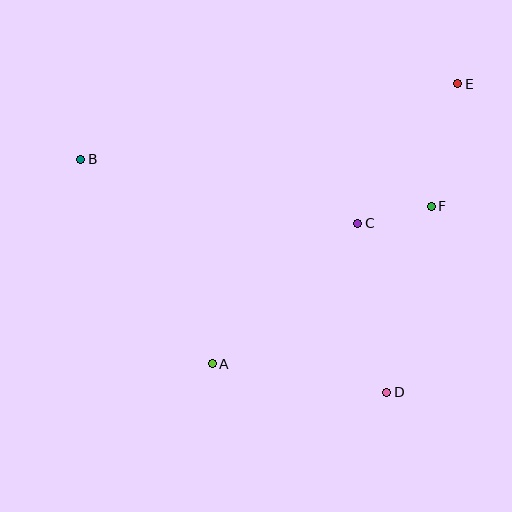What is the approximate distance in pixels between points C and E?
The distance between C and E is approximately 172 pixels.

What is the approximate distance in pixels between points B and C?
The distance between B and C is approximately 284 pixels.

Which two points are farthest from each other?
Points B and E are farthest from each other.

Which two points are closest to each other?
Points C and F are closest to each other.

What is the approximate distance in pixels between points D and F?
The distance between D and F is approximately 191 pixels.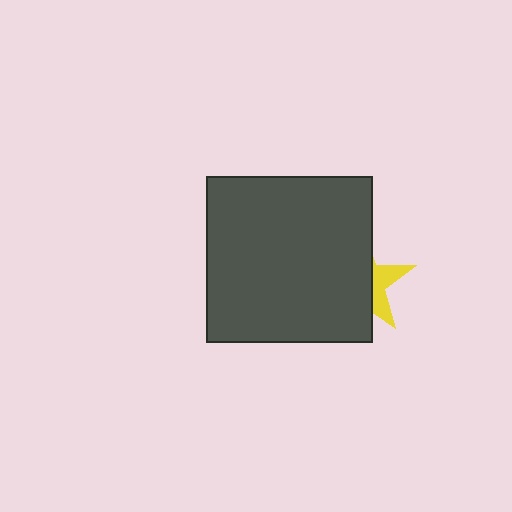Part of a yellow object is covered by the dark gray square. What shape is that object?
It is a star.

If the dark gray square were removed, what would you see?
You would see the complete yellow star.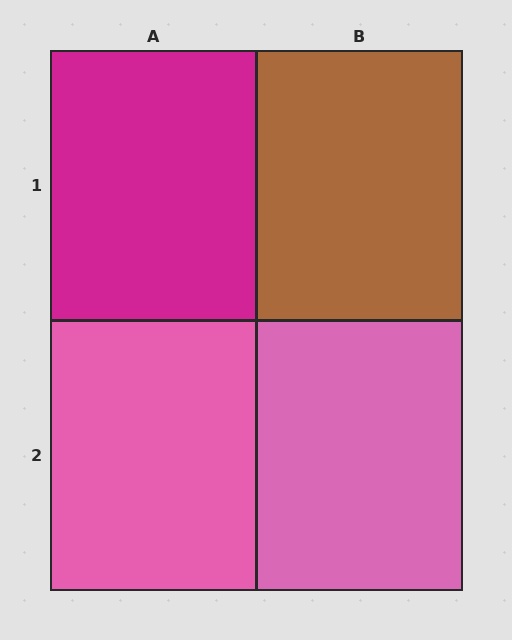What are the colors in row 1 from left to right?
Magenta, brown.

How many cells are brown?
1 cell is brown.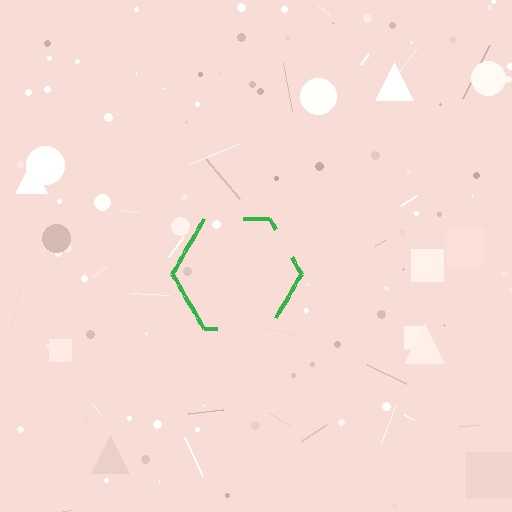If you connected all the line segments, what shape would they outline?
They would outline a hexagon.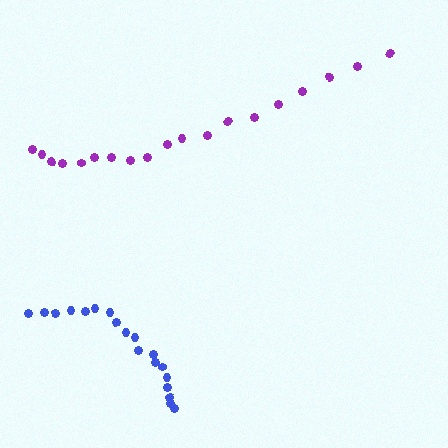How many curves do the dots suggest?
There are 2 distinct paths.